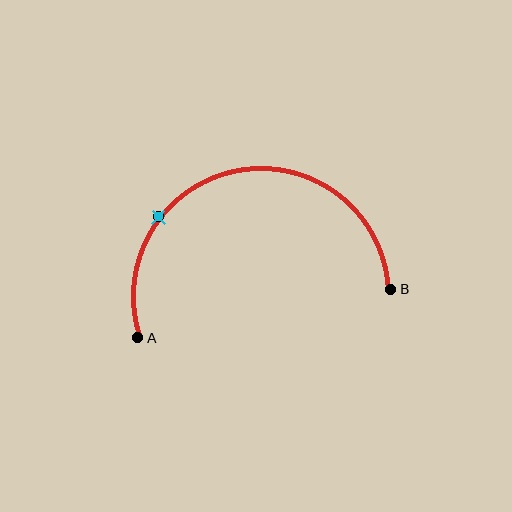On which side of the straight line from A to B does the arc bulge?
The arc bulges above the straight line connecting A and B.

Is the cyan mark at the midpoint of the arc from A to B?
No. The cyan mark lies on the arc but is closer to endpoint A. The arc midpoint would be at the point on the curve equidistant along the arc from both A and B.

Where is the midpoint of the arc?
The arc midpoint is the point on the curve farthest from the straight line joining A and B. It sits above that line.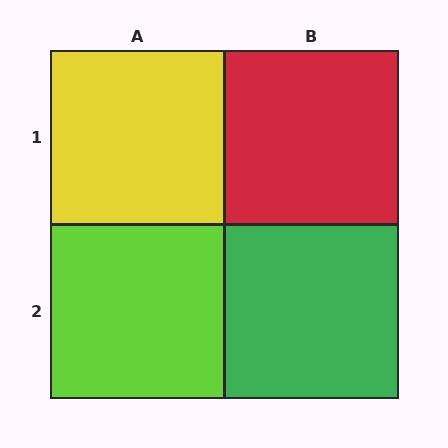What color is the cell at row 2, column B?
Green.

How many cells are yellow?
1 cell is yellow.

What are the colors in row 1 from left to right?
Yellow, red.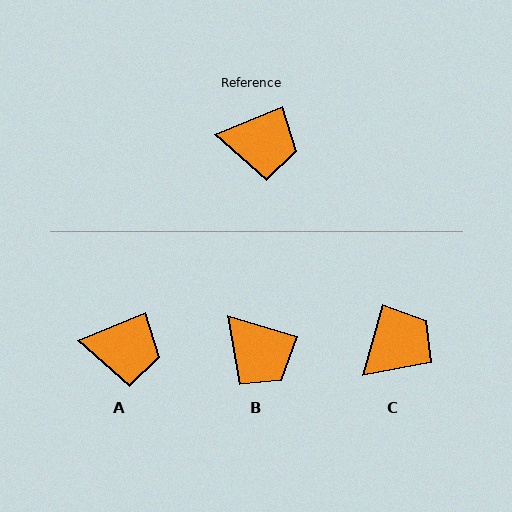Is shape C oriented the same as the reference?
No, it is off by about 53 degrees.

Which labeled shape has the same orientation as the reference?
A.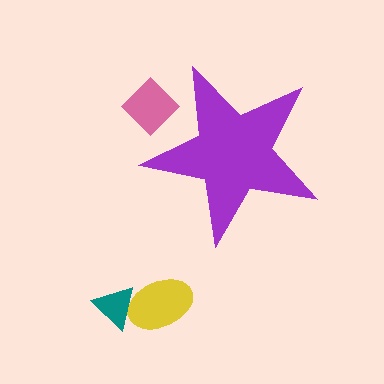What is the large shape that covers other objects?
A purple star.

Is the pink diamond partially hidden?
Yes, the pink diamond is partially hidden behind the purple star.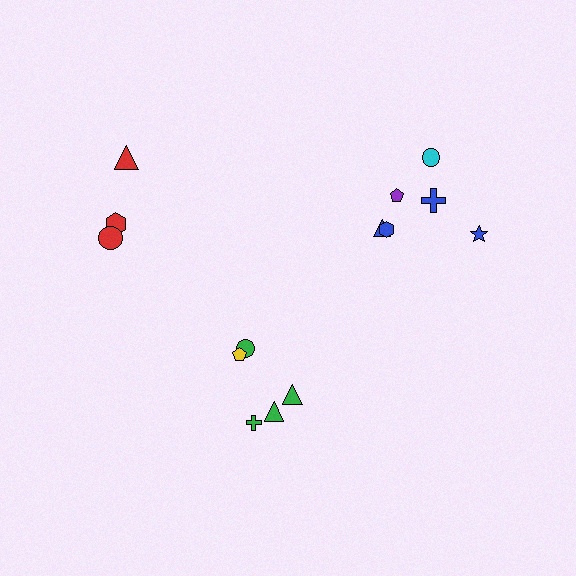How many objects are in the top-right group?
There are 6 objects.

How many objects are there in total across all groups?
There are 14 objects.